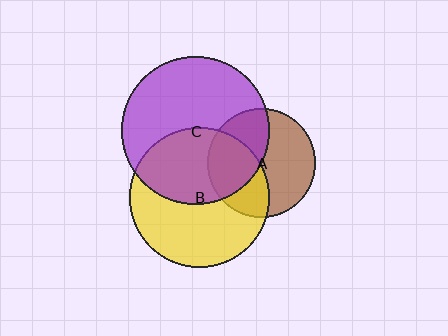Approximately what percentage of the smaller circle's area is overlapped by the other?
Approximately 45%.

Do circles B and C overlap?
Yes.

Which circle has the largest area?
Circle C (purple).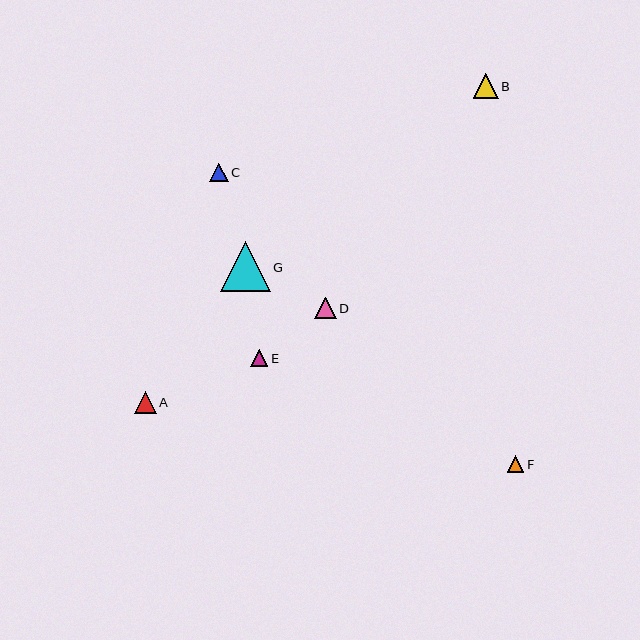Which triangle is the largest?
Triangle G is the largest with a size of approximately 50 pixels.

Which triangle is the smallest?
Triangle F is the smallest with a size of approximately 17 pixels.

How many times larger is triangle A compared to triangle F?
Triangle A is approximately 1.3 times the size of triangle F.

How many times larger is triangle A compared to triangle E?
Triangle A is approximately 1.3 times the size of triangle E.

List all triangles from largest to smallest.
From largest to smallest: G, B, A, D, C, E, F.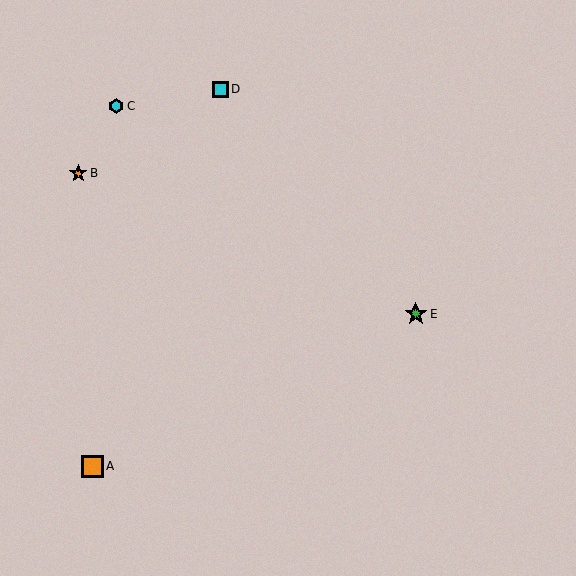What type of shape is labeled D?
Shape D is a cyan square.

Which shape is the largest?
The green star (labeled E) is the largest.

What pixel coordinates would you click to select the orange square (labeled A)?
Click at (93, 466) to select the orange square A.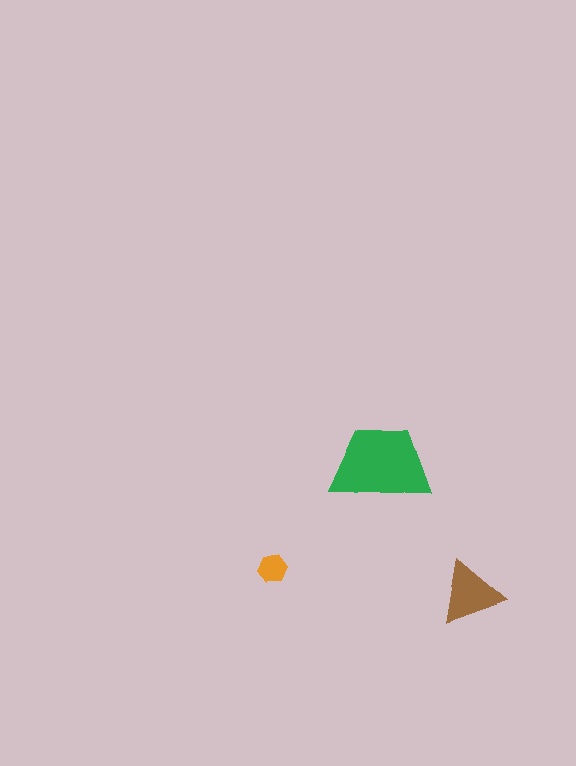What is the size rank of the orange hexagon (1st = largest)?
3rd.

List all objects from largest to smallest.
The green trapezoid, the brown triangle, the orange hexagon.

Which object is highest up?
The green trapezoid is topmost.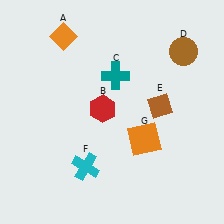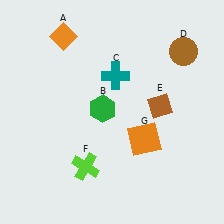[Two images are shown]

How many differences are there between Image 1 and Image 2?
There are 2 differences between the two images.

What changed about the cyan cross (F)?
In Image 1, F is cyan. In Image 2, it changed to lime.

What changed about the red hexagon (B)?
In Image 1, B is red. In Image 2, it changed to green.